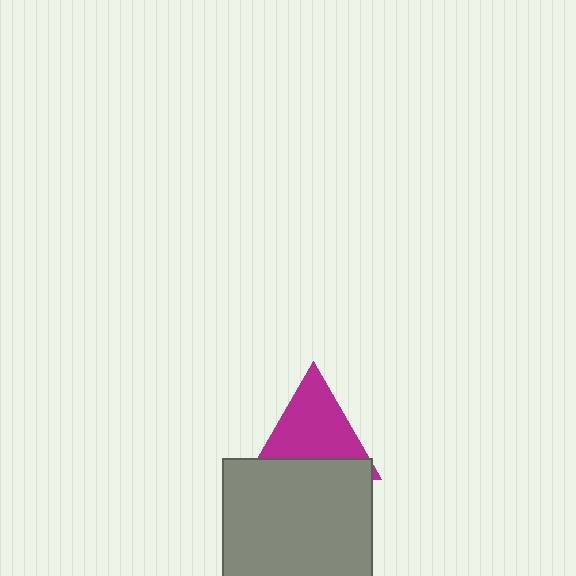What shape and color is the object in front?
The object in front is a gray square.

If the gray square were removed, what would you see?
You would see the complete magenta triangle.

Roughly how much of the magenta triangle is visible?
Most of it is visible (roughly 67%).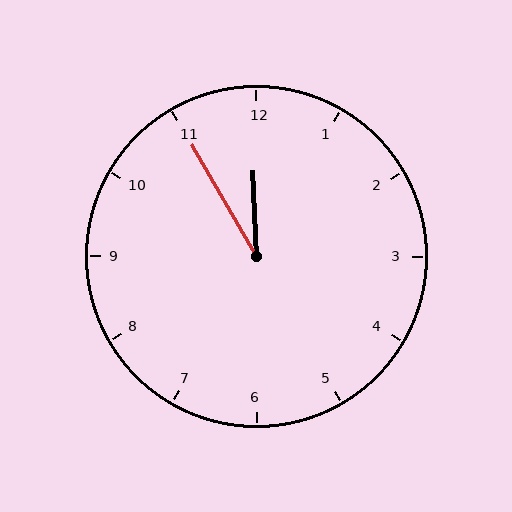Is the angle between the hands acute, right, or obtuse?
It is acute.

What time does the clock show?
11:55.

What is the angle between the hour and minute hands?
Approximately 28 degrees.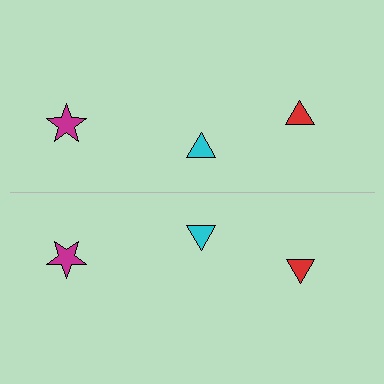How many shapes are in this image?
There are 6 shapes in this image.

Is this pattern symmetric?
Yes, this pattern has bilateral (reflection) symmetry.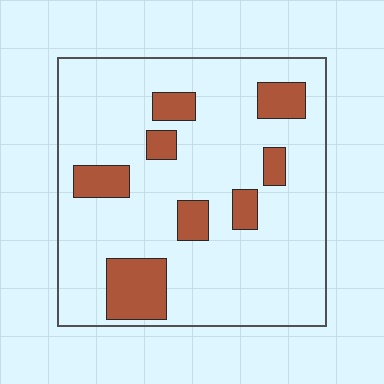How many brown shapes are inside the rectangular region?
8.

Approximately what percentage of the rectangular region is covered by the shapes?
Approximately 20%.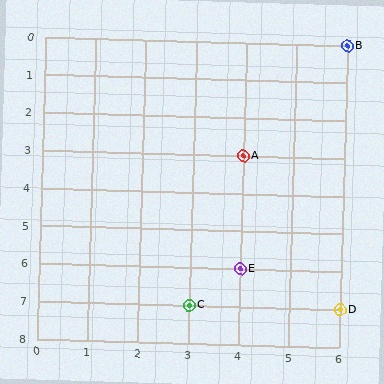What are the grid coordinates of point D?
Point D is at grid coordinates (6, 7).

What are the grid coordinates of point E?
Point E is at grid coordinates (4, 6).